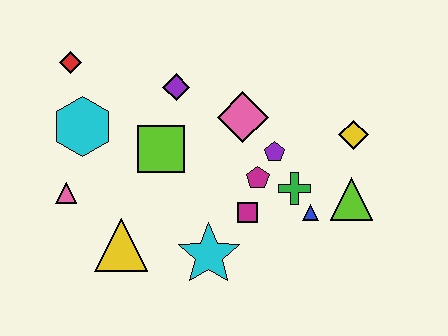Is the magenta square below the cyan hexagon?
Yes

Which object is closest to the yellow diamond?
The lime triangle is closest to the yellow diamond.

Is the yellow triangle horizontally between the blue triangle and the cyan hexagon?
Yes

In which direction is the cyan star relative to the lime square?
The cyan star is below the lime square.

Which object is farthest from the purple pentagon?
The red diamond is farthest from the purple pentagon.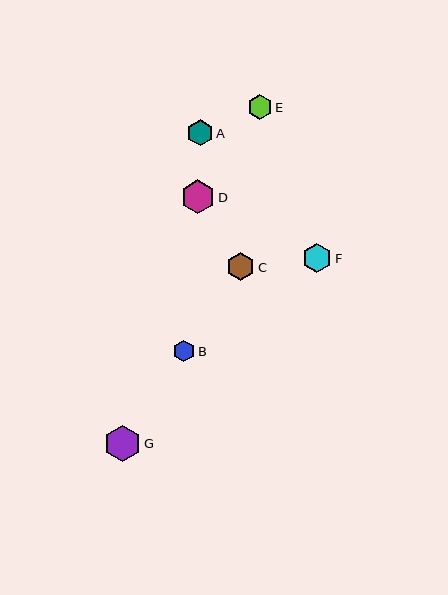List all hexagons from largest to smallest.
From largest to smallest: G, D, F, C, A, E, B.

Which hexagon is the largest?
Hexagon G is the largest with a size of approximately 37 pixels.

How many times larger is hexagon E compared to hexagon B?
Hexagon E is approximately 1.2 times the size of hexagon B.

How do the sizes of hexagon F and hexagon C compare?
Hexagon F and hexagon C are approximately the same size.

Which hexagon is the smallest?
Hexagon B is the smallest with a size of approximately 21 pixels.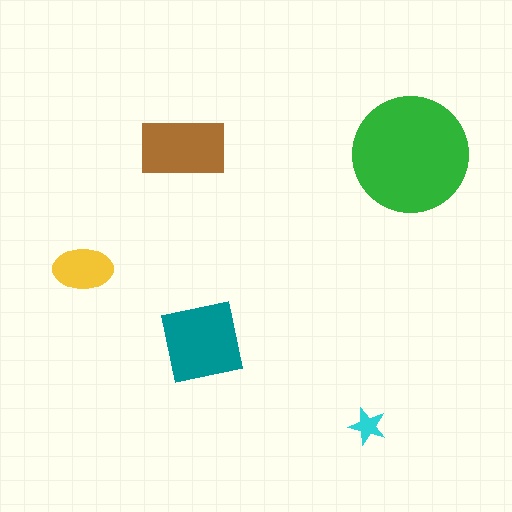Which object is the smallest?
The cyan star.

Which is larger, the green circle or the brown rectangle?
The green circle.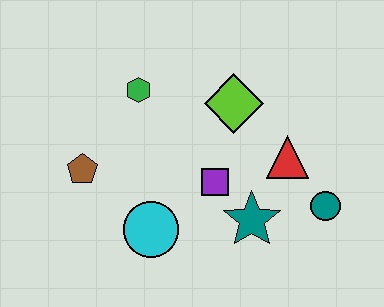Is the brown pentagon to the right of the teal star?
No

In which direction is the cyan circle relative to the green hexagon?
The cyan circle is below the green hexagon.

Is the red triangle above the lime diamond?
No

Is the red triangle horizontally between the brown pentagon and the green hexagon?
No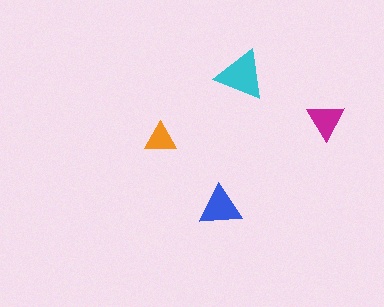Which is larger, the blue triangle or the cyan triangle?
The cyan one.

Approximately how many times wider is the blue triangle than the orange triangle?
About 1.5 times wider.